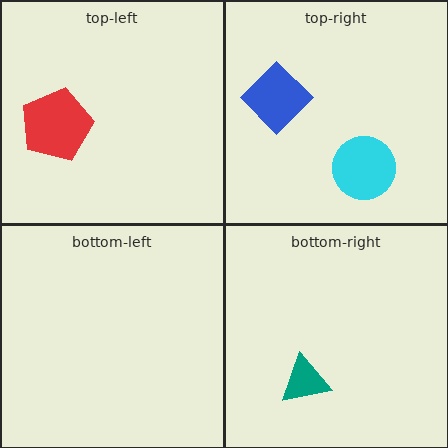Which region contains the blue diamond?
The top-right region.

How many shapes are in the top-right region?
2.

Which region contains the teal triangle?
The bottom-right region.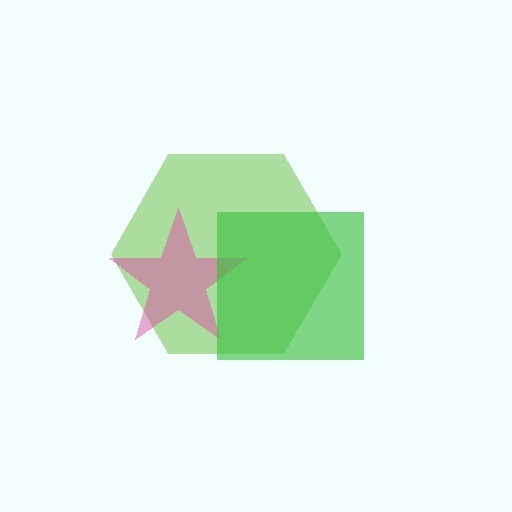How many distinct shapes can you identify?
There are 3 distinct shapes: a lime hexagon, a pink star, a green square.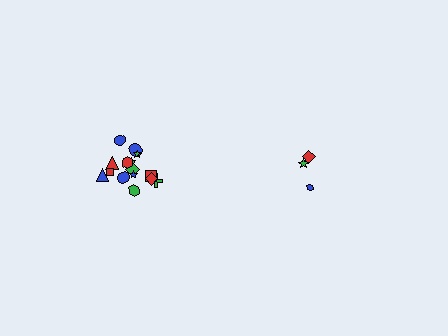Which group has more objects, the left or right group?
The left group.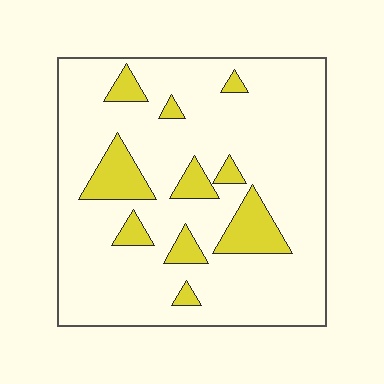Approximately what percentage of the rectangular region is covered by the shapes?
Approximately 15%.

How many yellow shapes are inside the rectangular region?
10.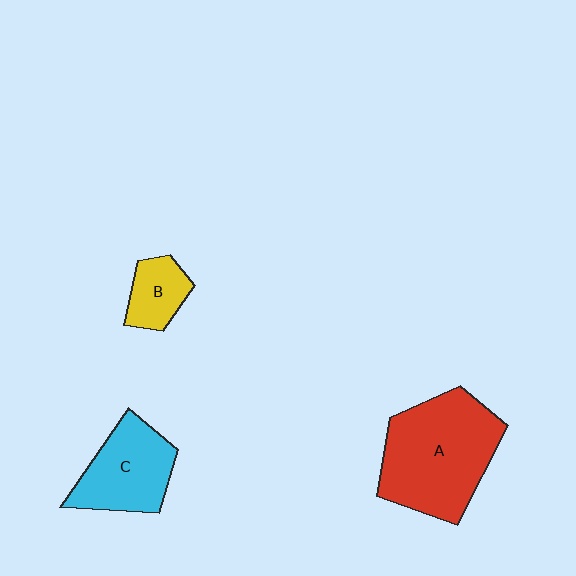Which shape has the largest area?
Shape A (red).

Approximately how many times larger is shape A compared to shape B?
Approximately 3.2 times.